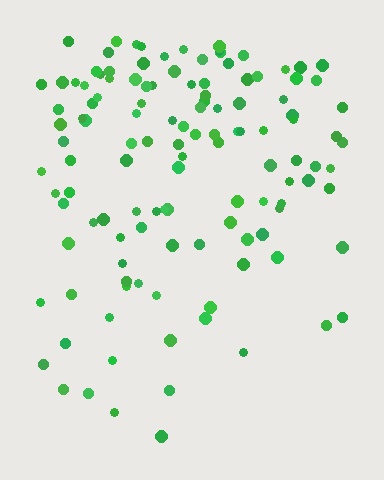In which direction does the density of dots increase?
From bottom to top, with the top side densest.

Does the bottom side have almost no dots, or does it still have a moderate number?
Still a moderate number, just noticeably fewer than the top.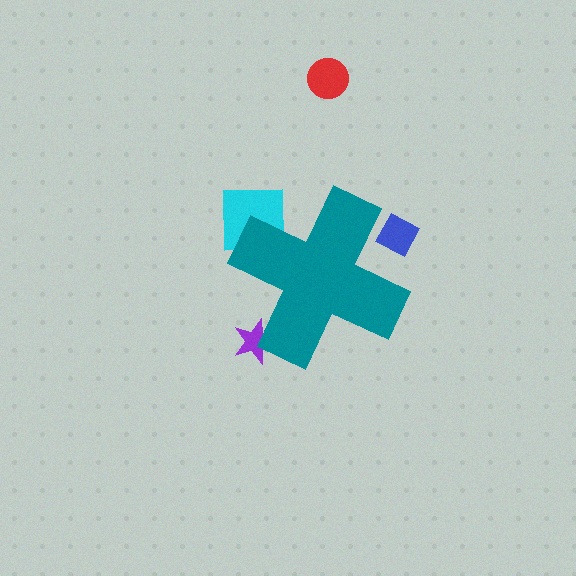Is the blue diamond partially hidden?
Yes, the blue diamond is partially hidden behind the teal cross.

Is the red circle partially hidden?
No, the red circle is fully visible.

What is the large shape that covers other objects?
A teal cross.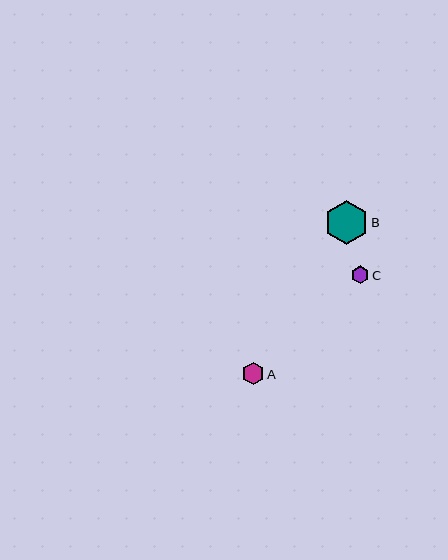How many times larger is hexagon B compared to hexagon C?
Hexagon B is approximately 2.4 times the size of hexagon C.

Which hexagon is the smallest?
Hexagon C is the smallest with a size of approximately 18 pixels.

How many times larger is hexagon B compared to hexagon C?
Hexagon B is approximately 2.4 times the size of hexagon C.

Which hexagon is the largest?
Hexagon B is the largest with a size of approximately 44 pixels.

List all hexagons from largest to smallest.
From largest to smallest: B, A, C.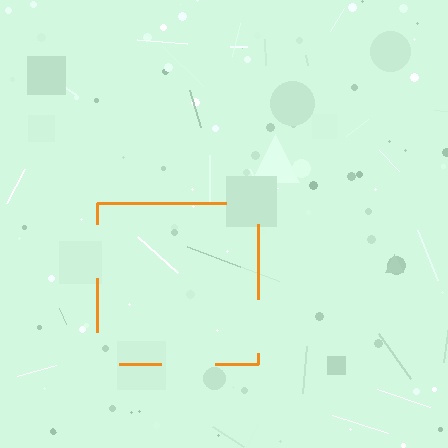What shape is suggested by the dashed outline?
The dashed outline suggests a square.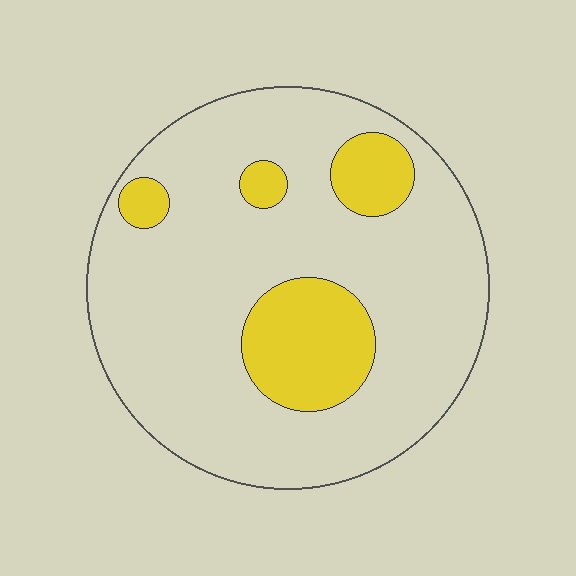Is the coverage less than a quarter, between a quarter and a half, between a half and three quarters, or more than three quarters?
Less than a quarter.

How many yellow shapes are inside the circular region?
4.